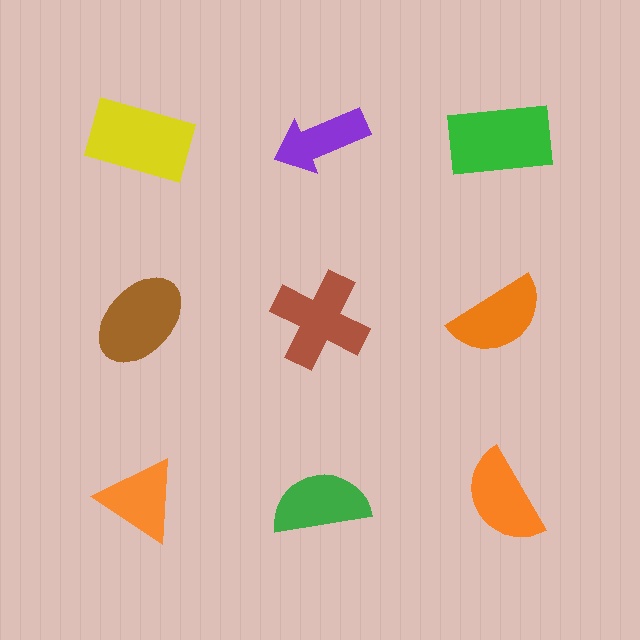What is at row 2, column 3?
An orange semicircle.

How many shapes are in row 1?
3 shapes.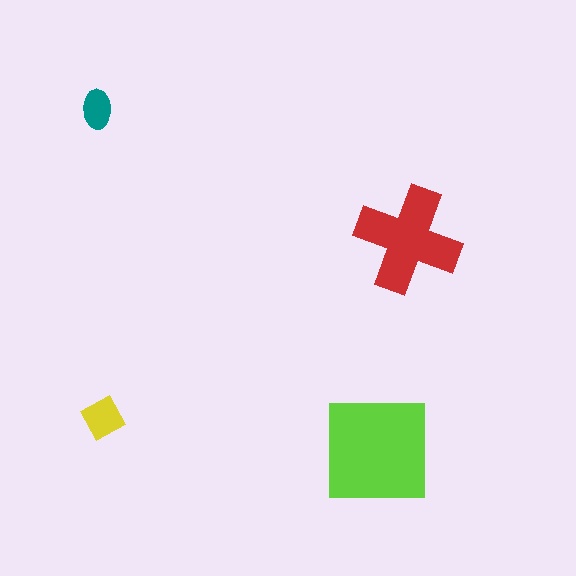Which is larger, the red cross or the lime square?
The lime square.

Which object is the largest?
The lime square.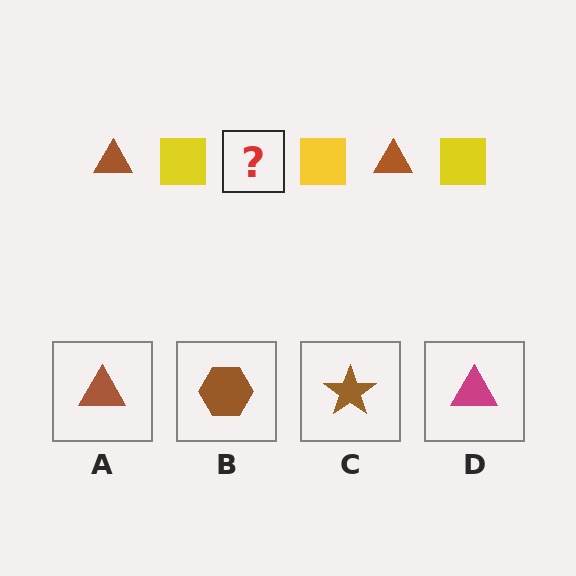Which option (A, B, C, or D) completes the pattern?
A.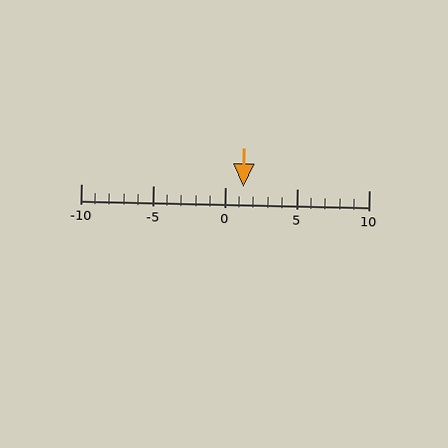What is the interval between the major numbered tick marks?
The major tick marks are spaced 5 units apart.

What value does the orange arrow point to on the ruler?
The orange arrow points to approximately 1.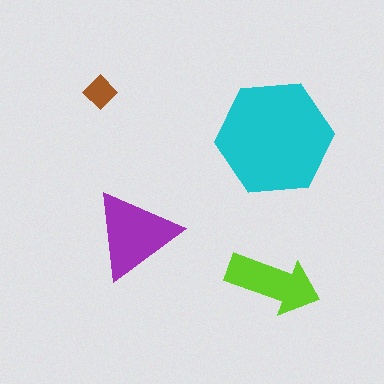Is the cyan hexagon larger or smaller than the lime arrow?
Larger.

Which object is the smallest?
The brown diamond.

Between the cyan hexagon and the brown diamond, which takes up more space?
The cyan hexagon.